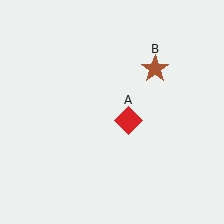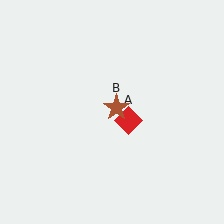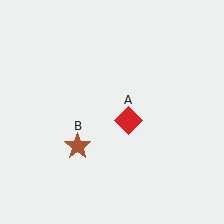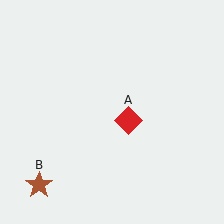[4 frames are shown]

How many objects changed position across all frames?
1 object changed position: brown star (object B).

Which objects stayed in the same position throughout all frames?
Red diamond (object A) remained stationary.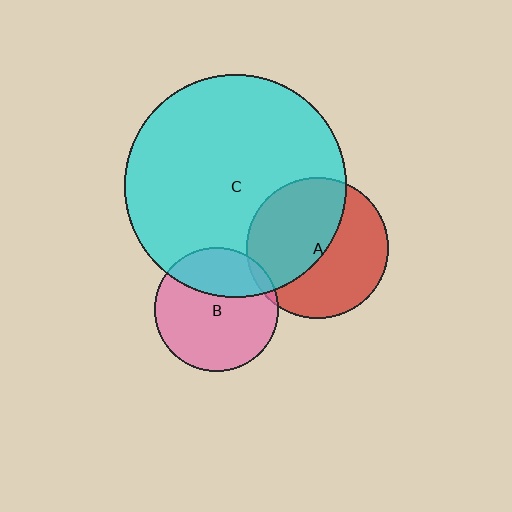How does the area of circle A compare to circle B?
Approximately 1.3 times.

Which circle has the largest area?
Circle C (cyan).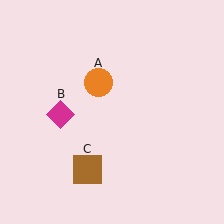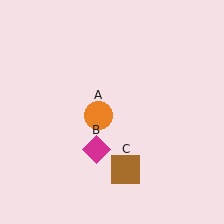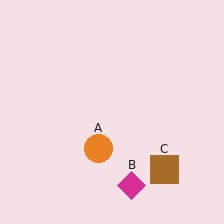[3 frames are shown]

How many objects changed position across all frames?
3 objects changed position: orange circle (object A), magenta diamond (object B), brown square (object C).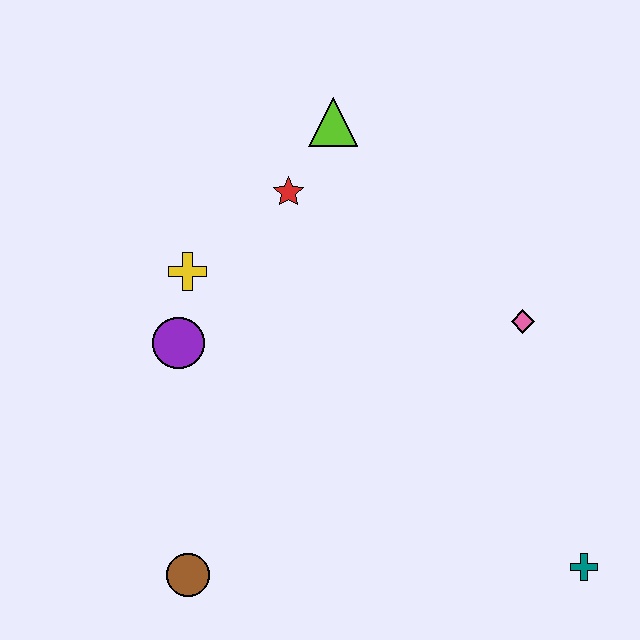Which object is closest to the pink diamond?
The teal cross is closest to the pink diamond.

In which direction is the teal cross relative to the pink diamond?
The teal cross is below the pink diamond.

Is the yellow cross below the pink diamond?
No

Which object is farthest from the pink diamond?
The brown circle is farthest from the pink diamond.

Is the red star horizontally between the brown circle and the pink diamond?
Yes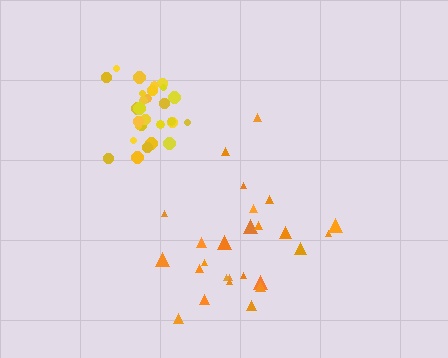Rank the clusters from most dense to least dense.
yellow, orange.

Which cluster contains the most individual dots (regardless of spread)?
Yellow (28).